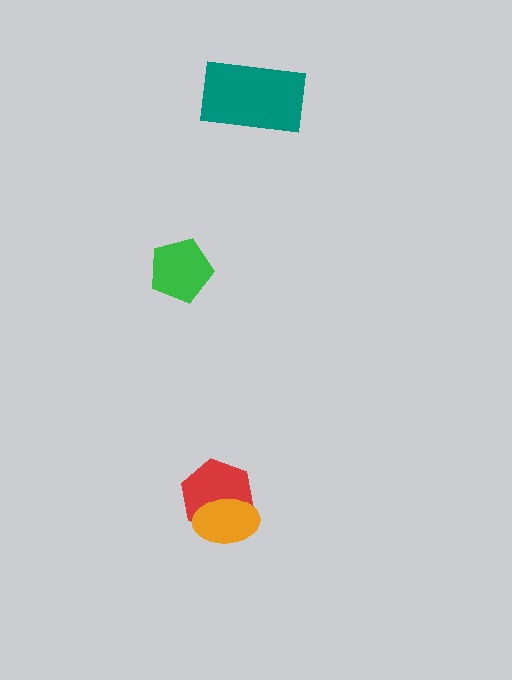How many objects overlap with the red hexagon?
1 object overlaps with the red hexagon.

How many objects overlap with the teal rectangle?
0 objects overlap with the teal rectangle.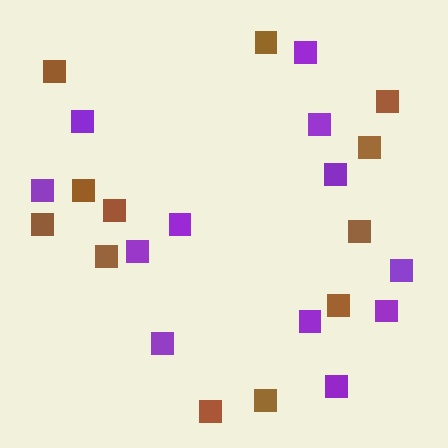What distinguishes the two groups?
There are 2 groups: one group of brown squares (12) and one group of purple squares (12).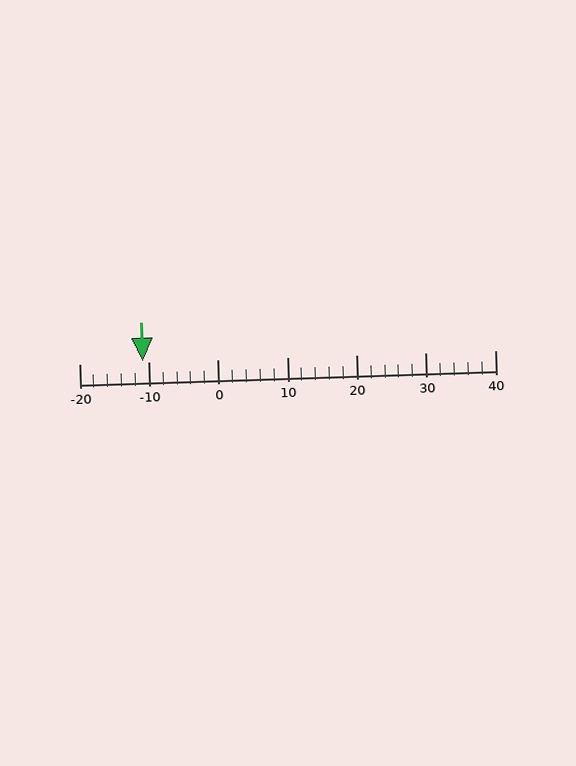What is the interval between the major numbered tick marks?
The major tick marks are spaced 10 units apart.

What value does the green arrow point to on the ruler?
The green arrow points to approximately -11.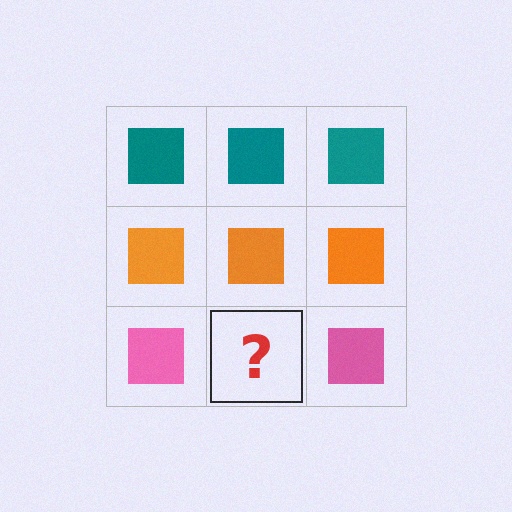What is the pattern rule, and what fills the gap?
The rule is that each row has a consistent color. The gap should be filled with a pink square.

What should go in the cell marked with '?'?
The missing cell should contain a pink square.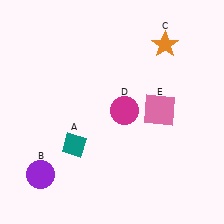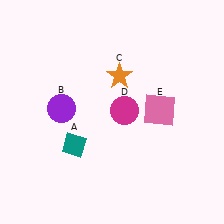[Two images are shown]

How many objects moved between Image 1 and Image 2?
2 objects moved between the two images.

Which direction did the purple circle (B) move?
The purple circle (B) moved up.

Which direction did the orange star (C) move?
The orange star (C) moved left.